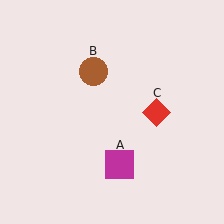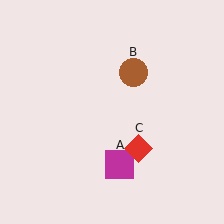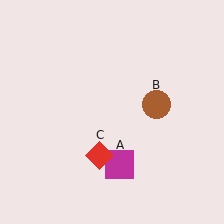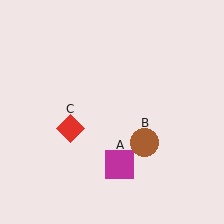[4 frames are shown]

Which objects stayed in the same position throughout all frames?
Magenta square (object A) remained stationary.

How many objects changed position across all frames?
2 objects changed position: brown circle (object B), red diamond (object C).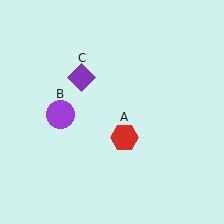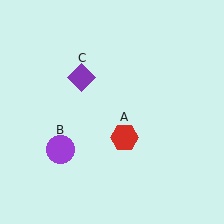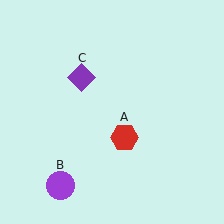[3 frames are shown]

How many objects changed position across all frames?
1 object changed position: purple circle (object B).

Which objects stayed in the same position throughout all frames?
Red hexagon (object A) and purple diamond (object C) remained stationary.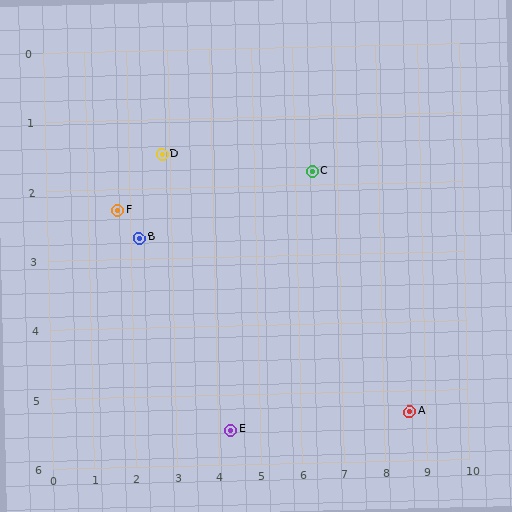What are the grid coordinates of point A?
Point A is at approximately (8.6, 5.3).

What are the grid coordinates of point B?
Point B is at approximately (2.2, 2.7).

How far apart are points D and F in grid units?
Points D and F are about 1.4 grid units apart.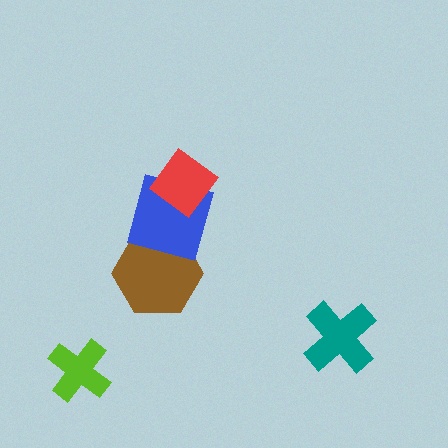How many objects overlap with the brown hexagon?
1 object overlaps with the brown hexagon.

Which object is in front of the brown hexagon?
The blue diamond is in front of the brown hexagon.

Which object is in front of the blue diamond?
The red diamond is in front of the blue diamond.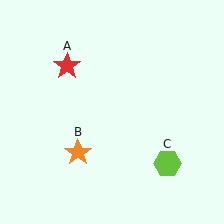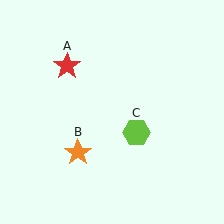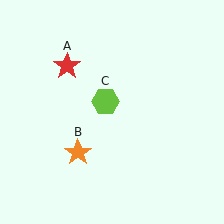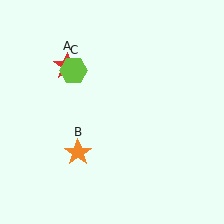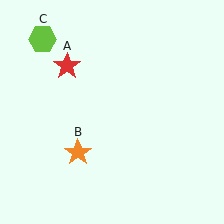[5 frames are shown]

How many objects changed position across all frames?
1 object changed position: lime hexagon (object C).